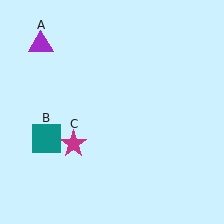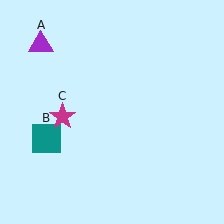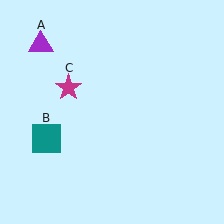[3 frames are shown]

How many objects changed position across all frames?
1 object changed position: magenta star (object C).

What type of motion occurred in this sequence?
The magenta star (object C) rotated clockwise around the center of the scene.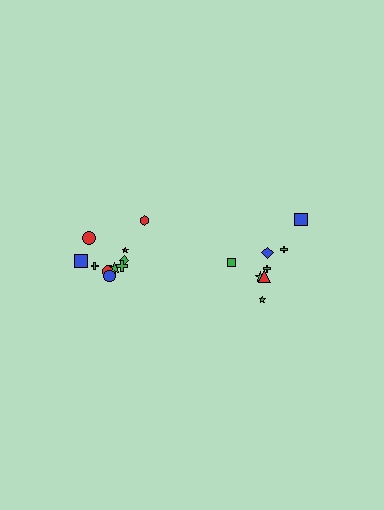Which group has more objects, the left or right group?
The left group.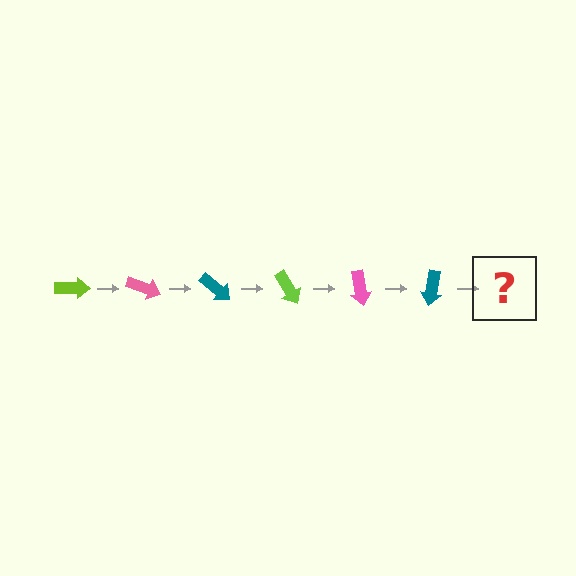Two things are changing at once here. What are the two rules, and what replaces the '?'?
The two rules are that it rotates 20 degrees each step and the color cycles through lime, pink, and teal. The '?' should be a lime arrow, rotated 120 degrees from the start.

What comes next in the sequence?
The next element should be a lime arrow, rotated 120 degrees from the start.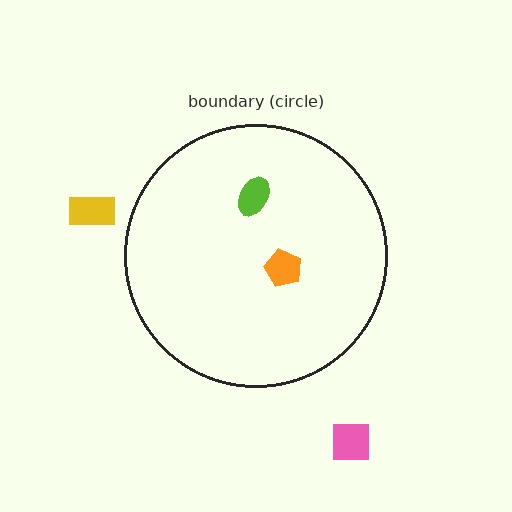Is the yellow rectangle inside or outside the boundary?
Outside.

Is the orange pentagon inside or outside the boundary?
Inside.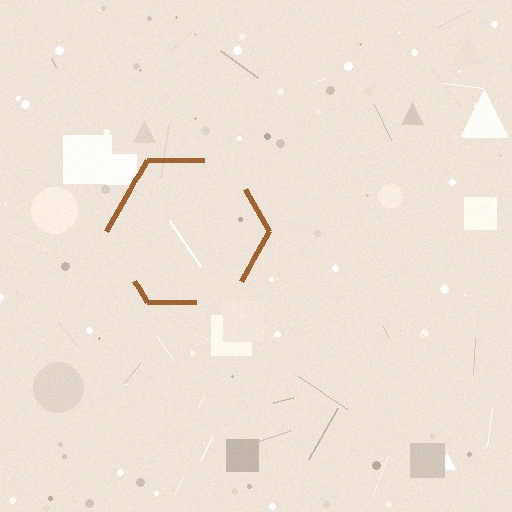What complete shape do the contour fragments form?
The contour fragments form a hexagon.